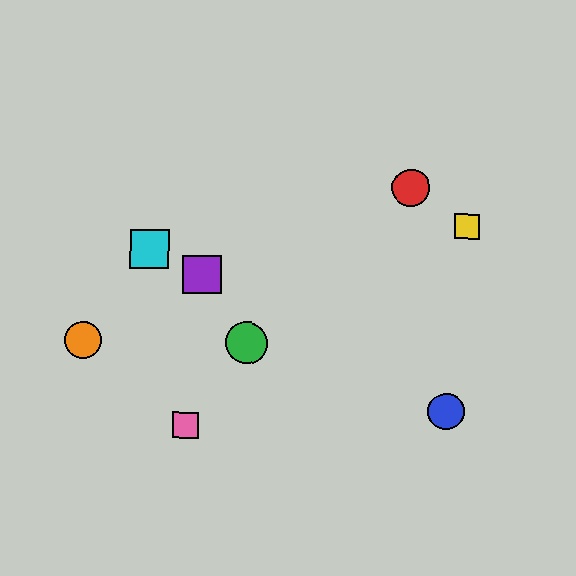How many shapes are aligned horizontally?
2 shapes (the green circle, the orange circle) are aligned horizontally.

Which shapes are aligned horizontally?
The green circle, the orange circle are aligned horizontally.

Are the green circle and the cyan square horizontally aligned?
No, the green circle is at y≈343 and the cyan square is at y≈249.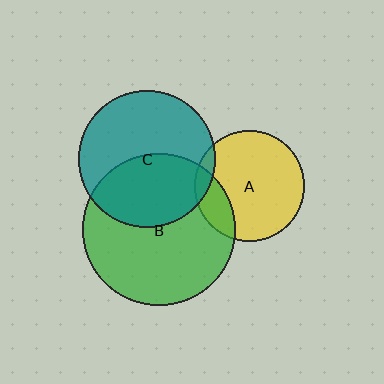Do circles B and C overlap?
Yes.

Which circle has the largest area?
Circle B (green).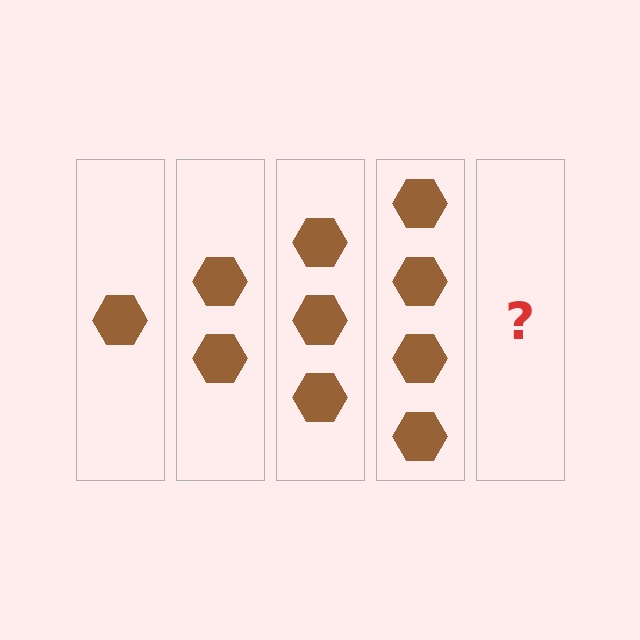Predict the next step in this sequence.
The next step is 5 hexagons.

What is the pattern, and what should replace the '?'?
The pattern is that each step adds one more hexagon. The '?' should be 5 hexagons.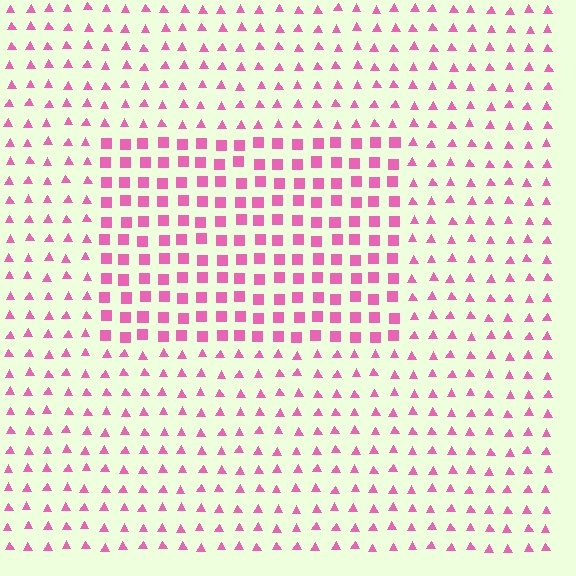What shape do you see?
I see a rectangle.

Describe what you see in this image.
The image is filled with small pink elements arranged in a uniform grid. A rectangle-shaped region contains squares, while the surrounding area contains triangles. The boundary is defined purely by the change in element shape.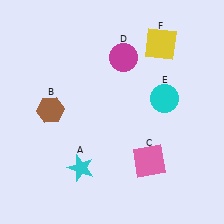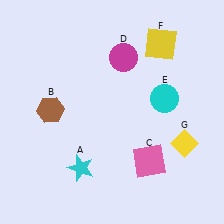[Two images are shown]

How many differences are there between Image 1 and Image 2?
There is 1 difference between the two images.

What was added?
A yellow diamond (G) was added in Image 2.